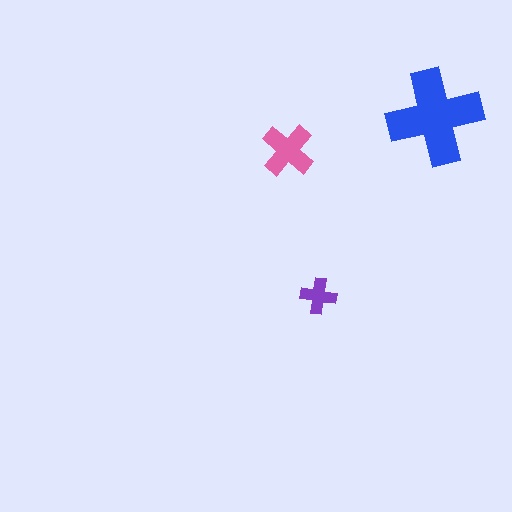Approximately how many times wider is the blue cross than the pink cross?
About 2 times wider.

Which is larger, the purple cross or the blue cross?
The blue one.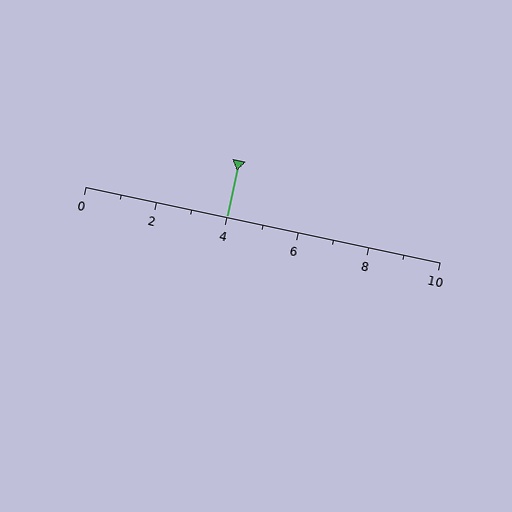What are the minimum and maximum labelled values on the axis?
The axis runs from 0 to 10.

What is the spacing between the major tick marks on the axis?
The major ticks are spaced 2 apart.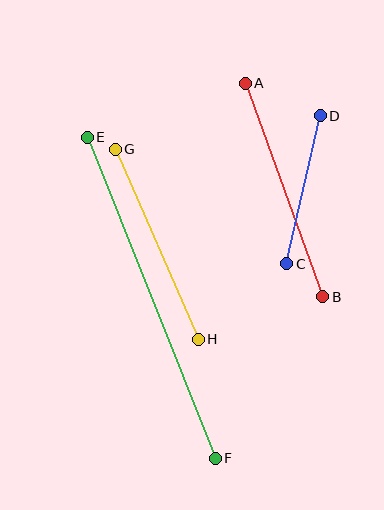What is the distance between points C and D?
The distance is approximately 152 pixels.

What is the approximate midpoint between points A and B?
The midpoint is at approximately (284, 190) pixels.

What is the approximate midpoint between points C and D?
The midpoint is at approximately (304, 190) pixels.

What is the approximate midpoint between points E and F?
The midpoint is at approximately (151, 298) pixels.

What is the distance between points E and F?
The distance is approximately 346 pixels.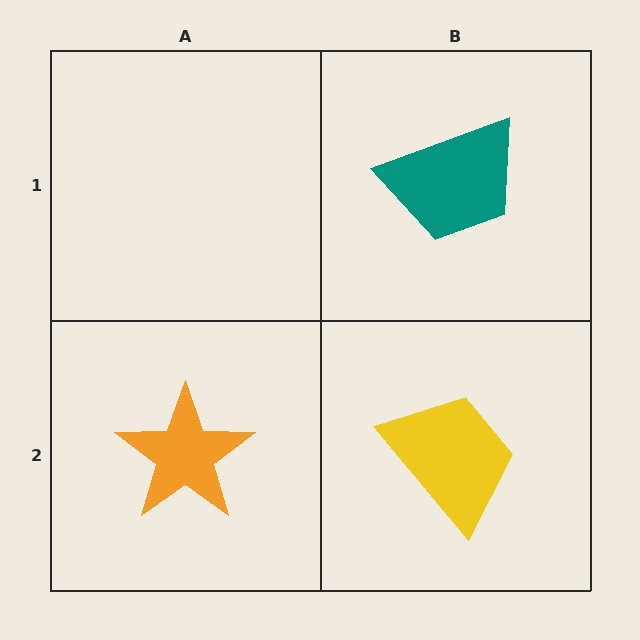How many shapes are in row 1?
1 shape.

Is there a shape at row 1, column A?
No, that cell is empty.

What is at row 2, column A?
An orange star.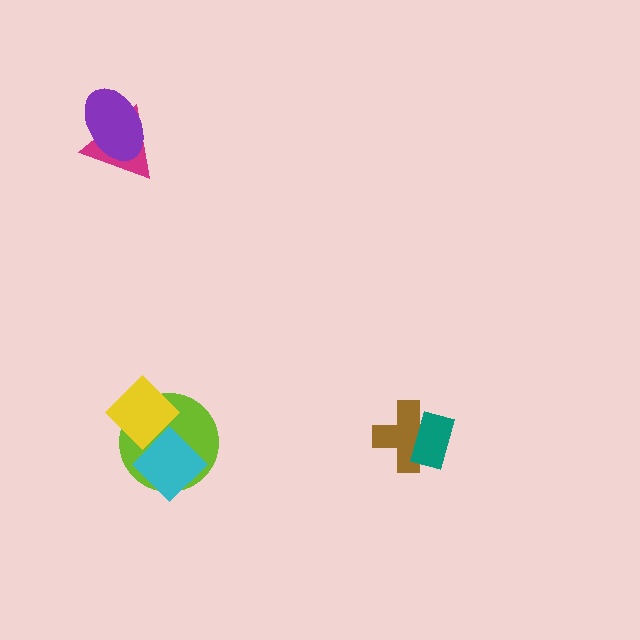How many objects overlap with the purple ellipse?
1 object overlaps with the purple ellipse.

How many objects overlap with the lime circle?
2 objects overlap with the lime circle.